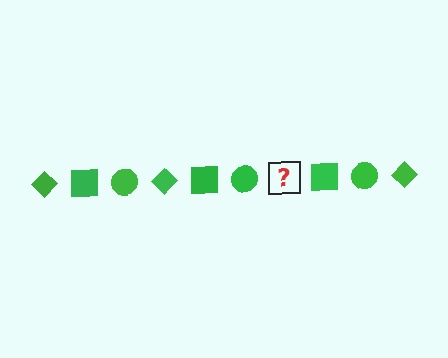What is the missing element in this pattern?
The missing element is a green diamond.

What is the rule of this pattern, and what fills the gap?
The rule is that the pattern cycles through diamond, square, circle shapes in green. The gap should be filled with a green diamond.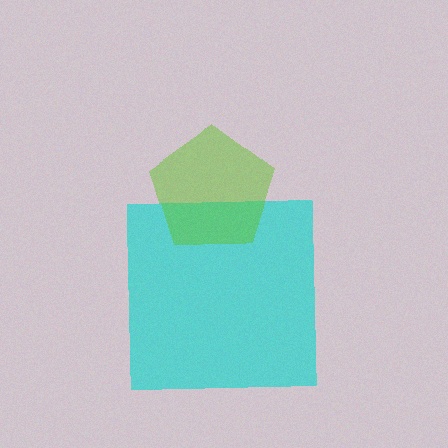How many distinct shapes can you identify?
There are 2 distinct shapes: a cyan square, a lime pentagon.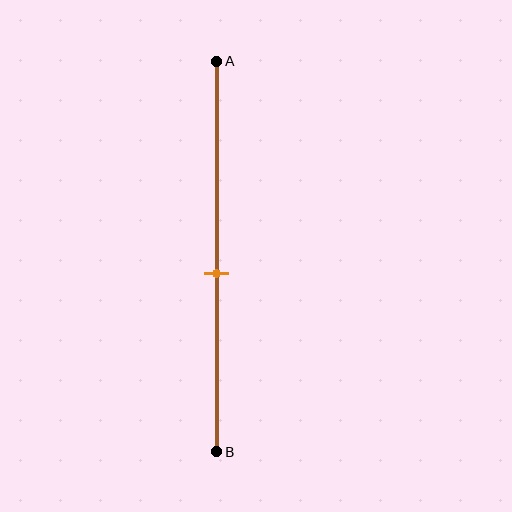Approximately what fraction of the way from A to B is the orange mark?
The orange mark is approximately 55% of the way from A to B.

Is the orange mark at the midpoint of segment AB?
No, the mark is at about 55% from A, not at the 50% midpoint.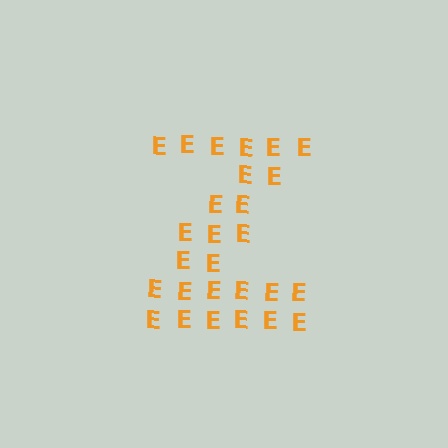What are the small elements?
The small elements are letter E's.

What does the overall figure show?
The overall figure shows the letter Z.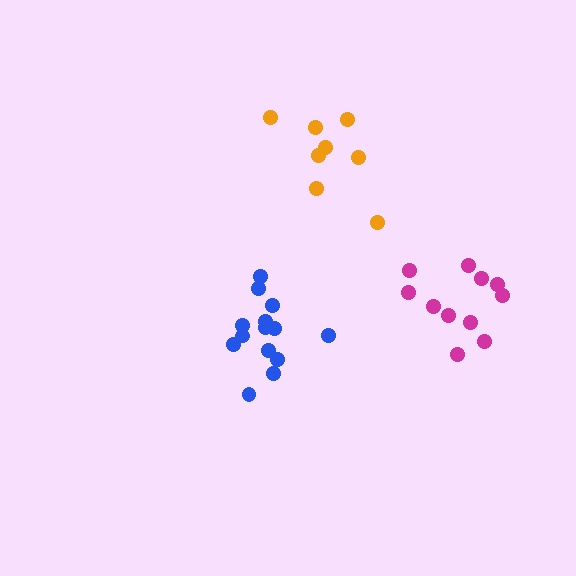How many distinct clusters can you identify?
There are 3 distinct clusters.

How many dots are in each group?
Group 1: 14 dots, Group 2: 9 dots, Group 3: 11 dots (34 total).